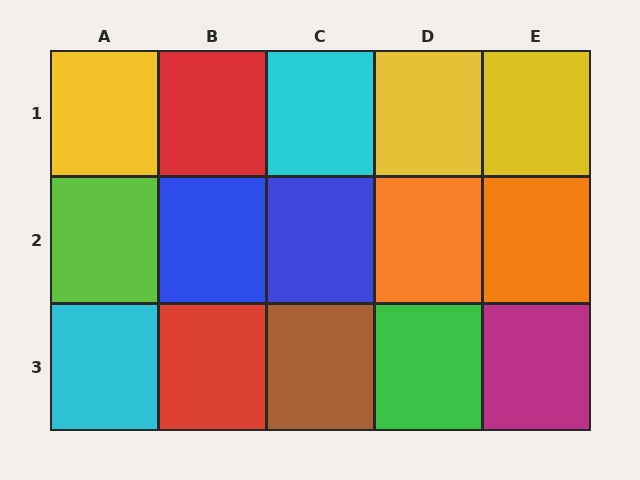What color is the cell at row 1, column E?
Yellow.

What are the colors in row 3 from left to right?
Cyan, red, brown, green, magenta.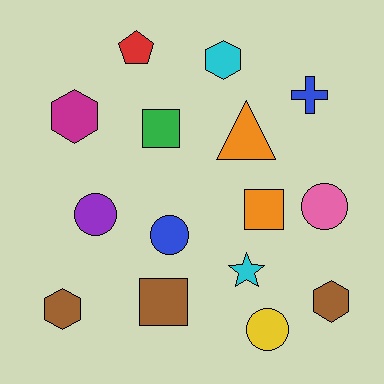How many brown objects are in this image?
There are 3 brown objects.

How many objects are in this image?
There are 15 objects.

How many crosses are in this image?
There is 1 cross.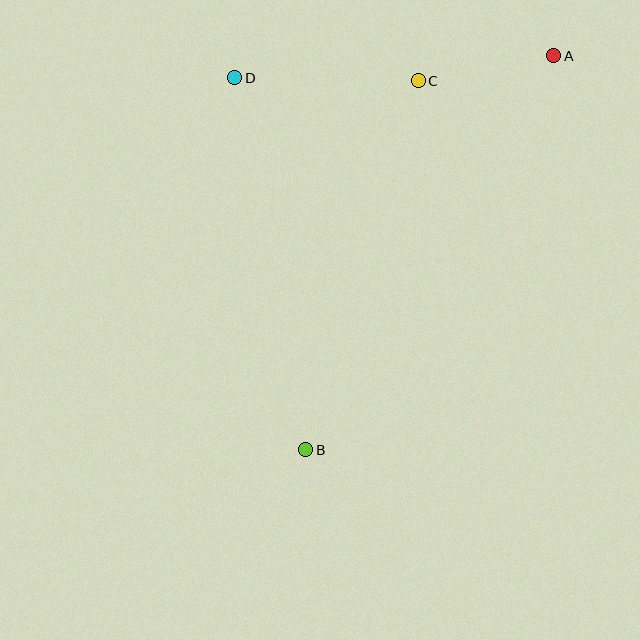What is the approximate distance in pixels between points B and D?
The distance between B and D is approximately 379 pixels.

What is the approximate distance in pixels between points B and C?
The distance between B and C is approximately 386 pixels.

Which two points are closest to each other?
Points A and C are closest to each other.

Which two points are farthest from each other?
Points A and B are farthest from each other.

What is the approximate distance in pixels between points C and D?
The distance between C and D is approximately 184 pixels.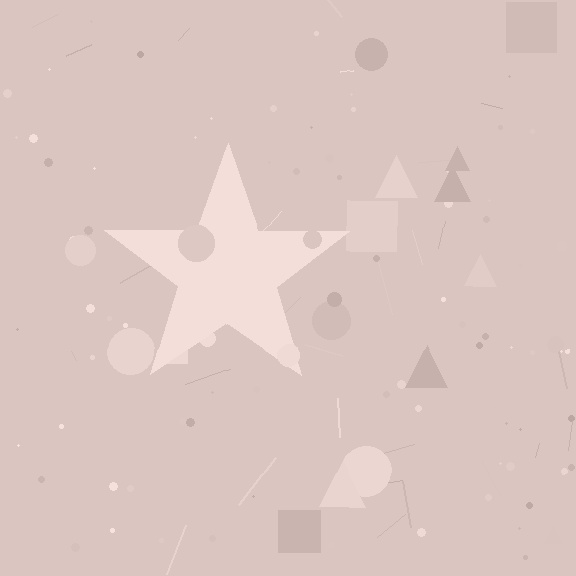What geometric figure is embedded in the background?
A star is embedded in the background.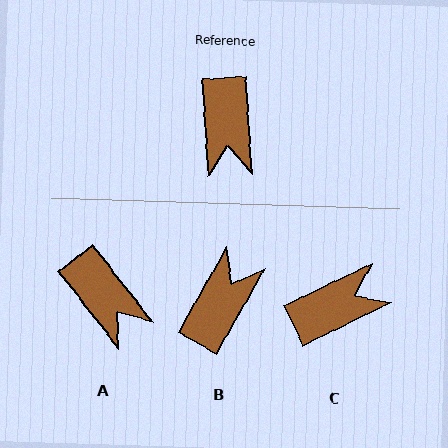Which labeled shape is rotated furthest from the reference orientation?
B, about 146 degrees away.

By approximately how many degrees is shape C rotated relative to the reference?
Approximately 112 degrees counter-clockwise.